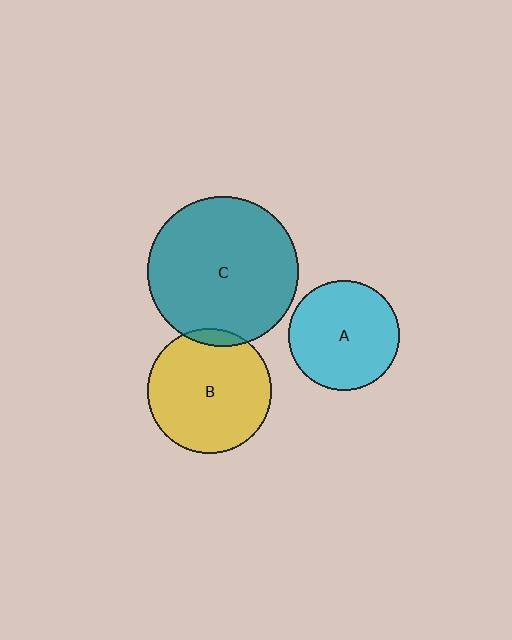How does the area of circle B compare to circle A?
Approximately 1.3 times.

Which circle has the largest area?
Circle C (teal).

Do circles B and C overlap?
Yes.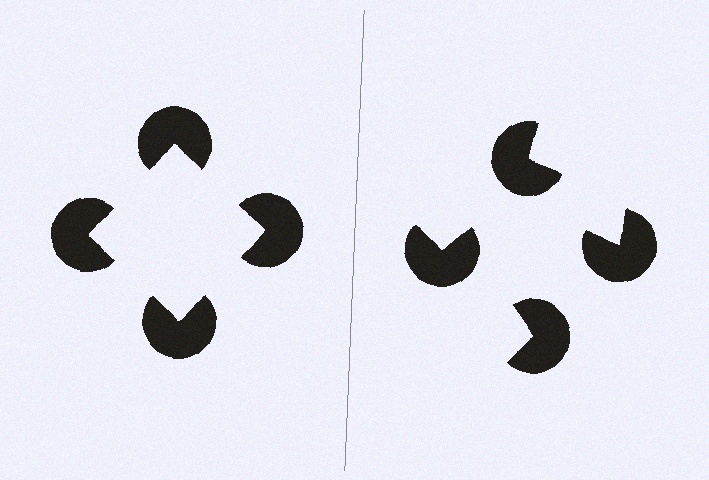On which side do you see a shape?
An illusory square appears on the left side. On the right side the wedge cuts are rotated, so no coherent shape forms.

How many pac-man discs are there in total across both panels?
8 — 4 on each side.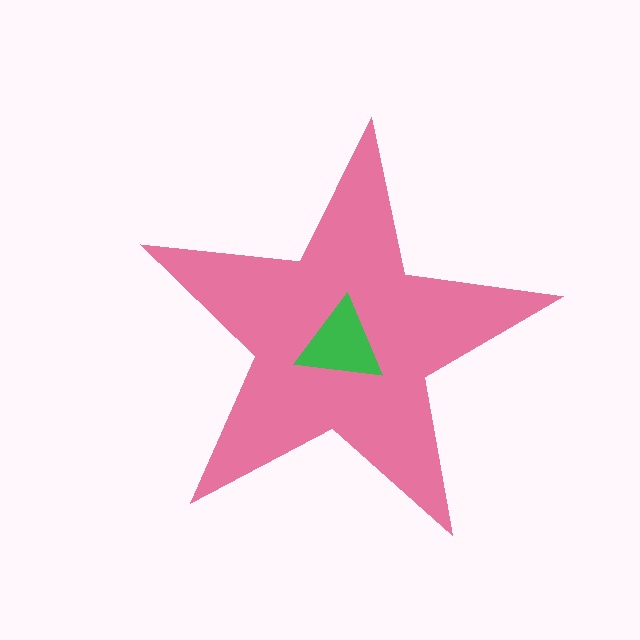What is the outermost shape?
The pink star.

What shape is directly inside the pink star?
The green triangle.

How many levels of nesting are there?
2.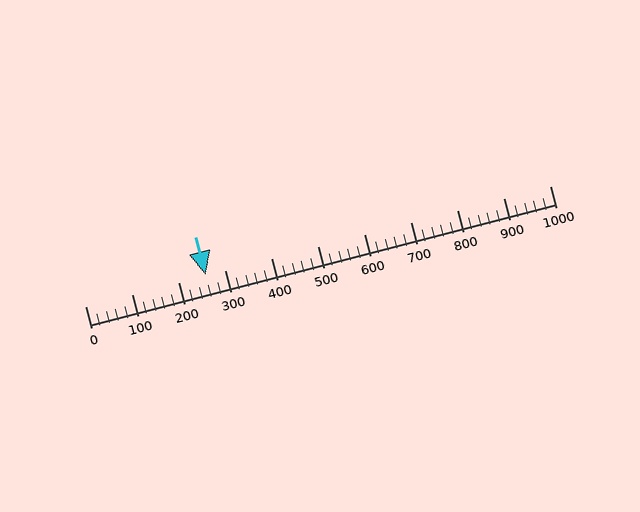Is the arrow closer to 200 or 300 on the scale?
The arrow is closer to 300.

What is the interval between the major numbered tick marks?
The major tick marks are spaced 100 units apart.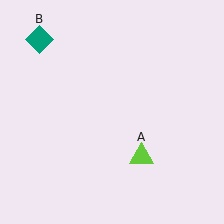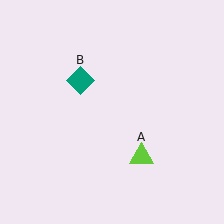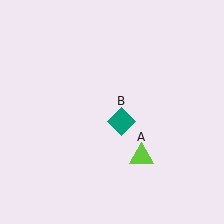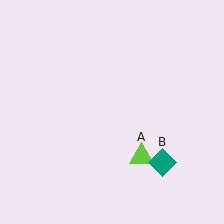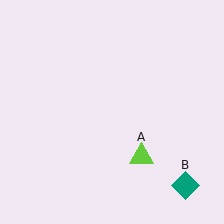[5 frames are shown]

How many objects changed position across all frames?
1 object changed position: teal diamond (object B).